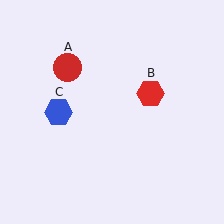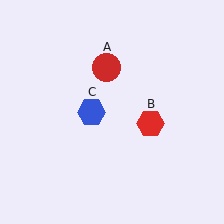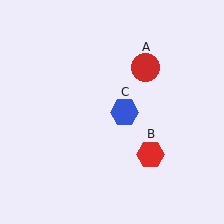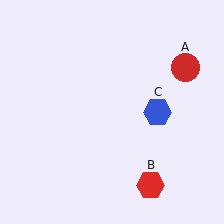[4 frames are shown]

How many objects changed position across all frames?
3 objects changed position: red circle (object A), red hexagon (object B), blue hexagon (object C).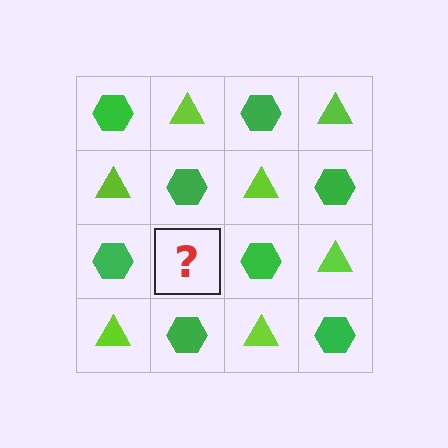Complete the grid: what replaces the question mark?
The question mark should be replaced with a lime triangle.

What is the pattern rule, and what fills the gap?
The rule is that it alternates green hexagon and lime triangle in a checkerboard pattern. The gap should be filled with a lime triangle.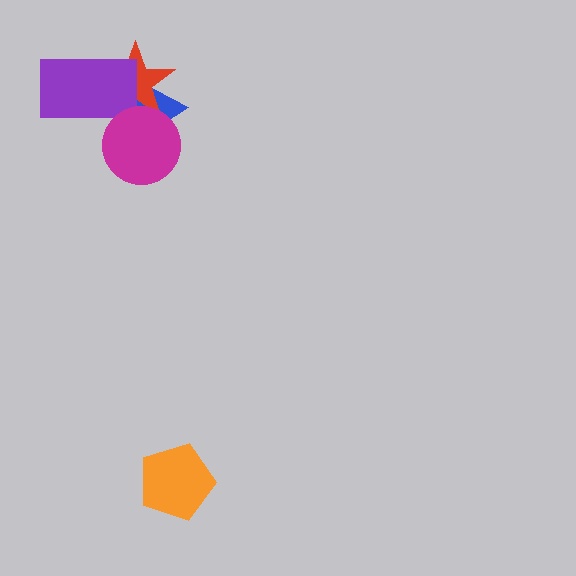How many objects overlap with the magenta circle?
3 objects overlap with the magenta circle.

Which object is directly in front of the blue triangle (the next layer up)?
The red star is directly in front of the blue triangle.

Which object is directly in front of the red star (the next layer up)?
The purple rectangle is directly in front of the red star.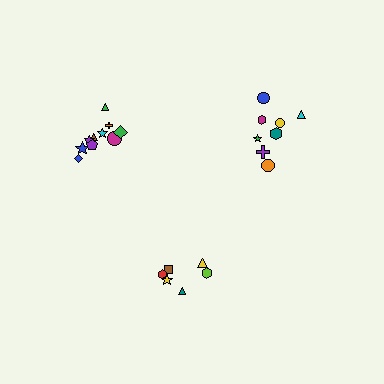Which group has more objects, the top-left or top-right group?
The top-left group.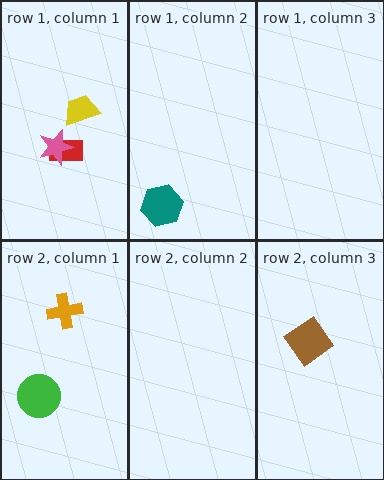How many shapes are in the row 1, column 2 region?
1.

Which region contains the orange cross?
The row 2, column 1 region.